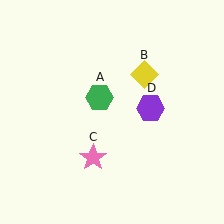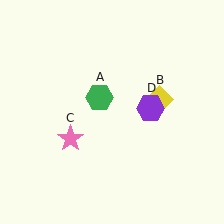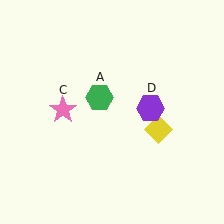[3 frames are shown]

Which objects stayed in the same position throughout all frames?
Green hexagon (object A) and purple hexagon (object D) remained stationary.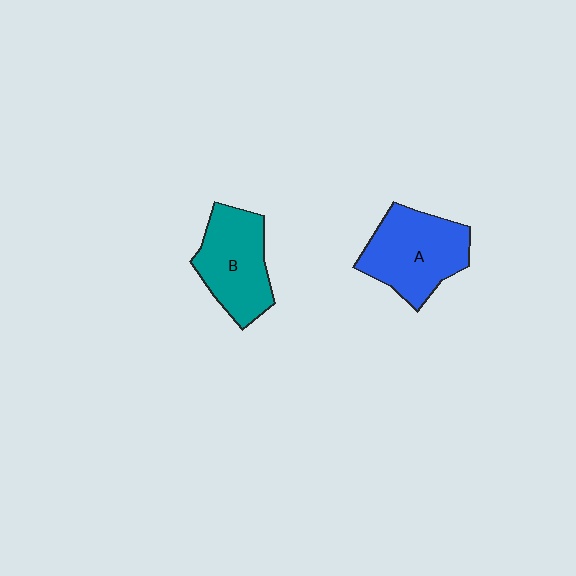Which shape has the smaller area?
Shape B (teal).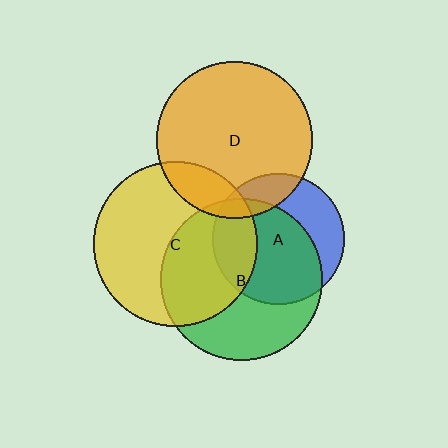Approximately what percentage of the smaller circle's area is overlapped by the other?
Approximately 15%.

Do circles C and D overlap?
Yes.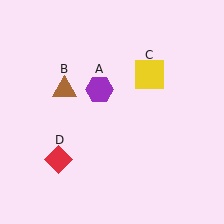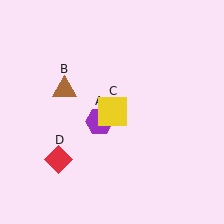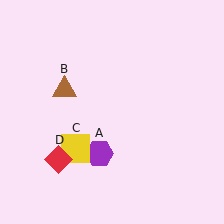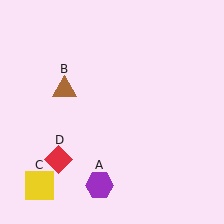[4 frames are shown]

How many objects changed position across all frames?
2 objects changed position: purple hexagon (object A), yellow square (object C).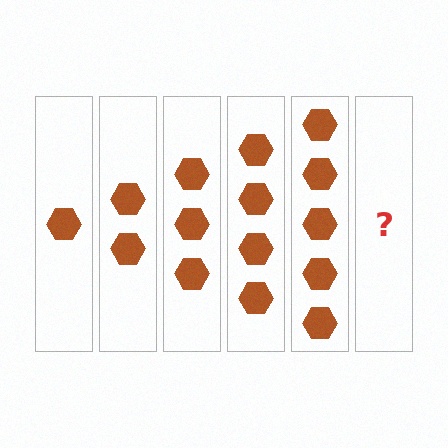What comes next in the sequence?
The next element should be 6 hexagons.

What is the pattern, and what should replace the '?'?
The pattern is that each step adds one more hexagon. The '?' should be 6 hexagons.